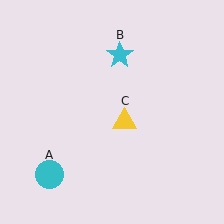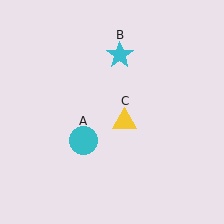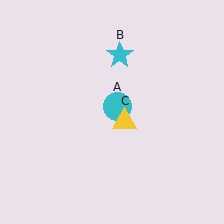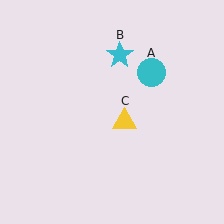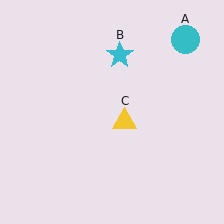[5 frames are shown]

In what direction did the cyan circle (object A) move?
The cyan circle (object A) moved up and to the right.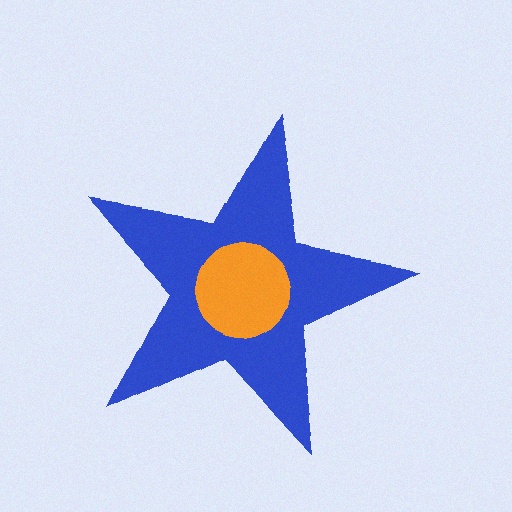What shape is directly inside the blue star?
The orange circle.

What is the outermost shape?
The blue star.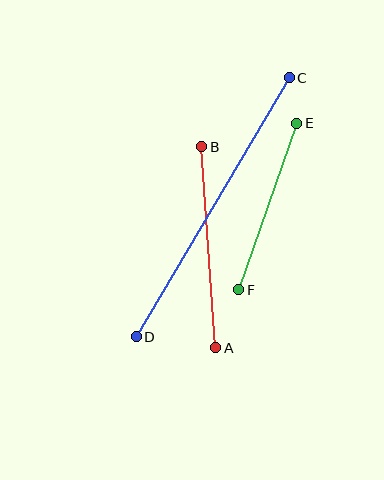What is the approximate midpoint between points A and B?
The midpoint is at approximately (209, 247) pixels.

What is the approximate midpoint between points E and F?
The midpoint is at approximately (268, 206) pixels.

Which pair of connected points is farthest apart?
Points C and D are farthest apart.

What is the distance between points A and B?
The distance is approximately 202 pixels.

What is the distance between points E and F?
The distance is approximately 176 pixels.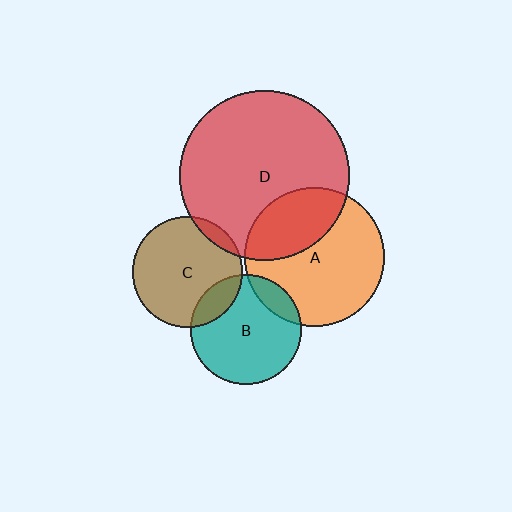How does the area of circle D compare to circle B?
Approximately 2.4 times.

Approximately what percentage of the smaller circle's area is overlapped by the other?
Approximately 15%.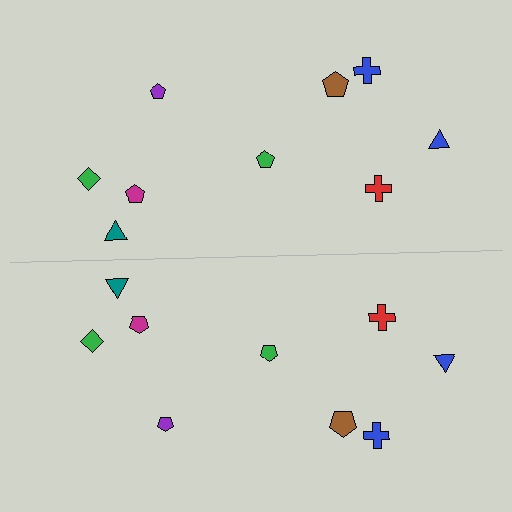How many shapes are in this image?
There are 18 shapes in this image.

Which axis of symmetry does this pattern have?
The pattern has a horizontal axis of symmetry running through the center of the image.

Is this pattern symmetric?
Yes, this pattern has bilateral (reflection) symmetry.